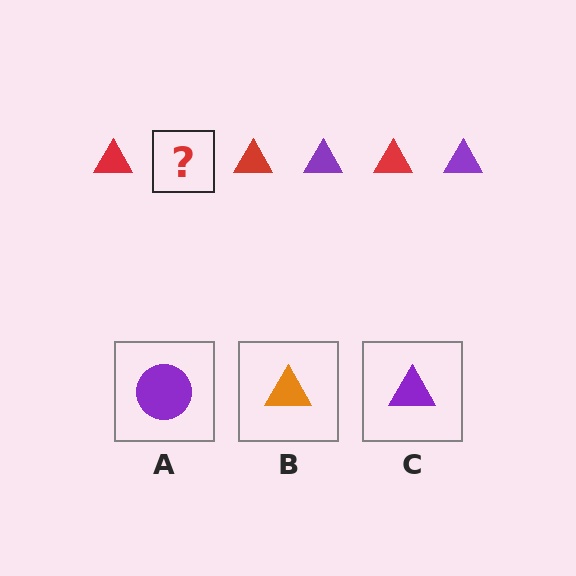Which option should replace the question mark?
Option C.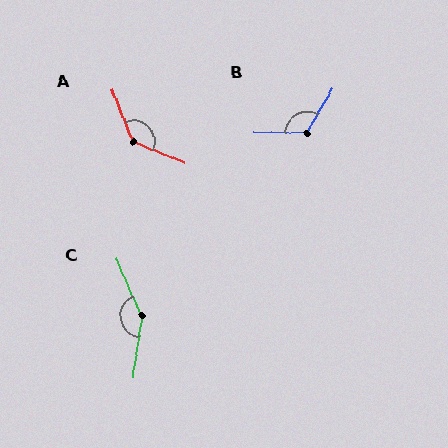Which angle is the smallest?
B, at approximately 121 degrees.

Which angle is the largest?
C, at approximately 148 degrees.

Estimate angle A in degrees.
Approximately 134 degrees.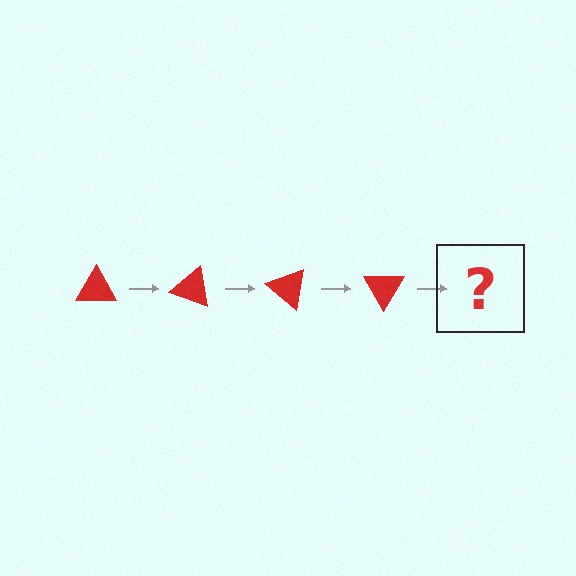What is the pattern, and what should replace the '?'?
The pattern is that the triangle rotates 20 degrees each step. The '?' should be a red triangle rotated 80 degrees.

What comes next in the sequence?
The next element should be a red triangle rotated 80 degrees.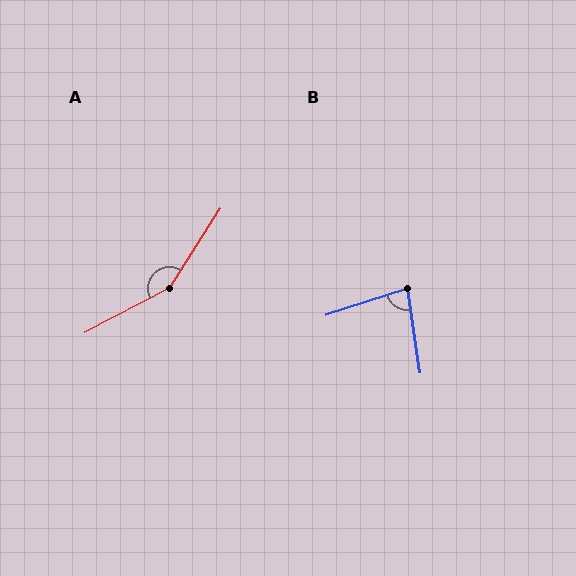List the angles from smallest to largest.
B (80°), A (150°).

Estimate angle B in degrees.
Approximately 80 degrees.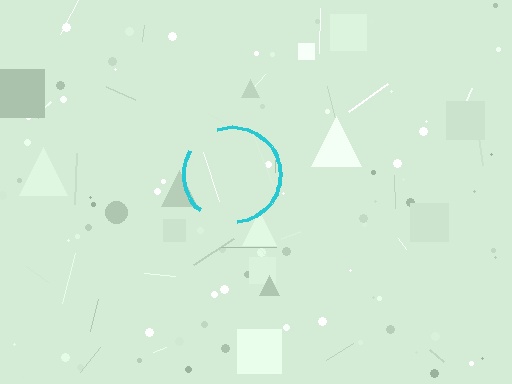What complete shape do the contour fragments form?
The contour fragments form a circle.